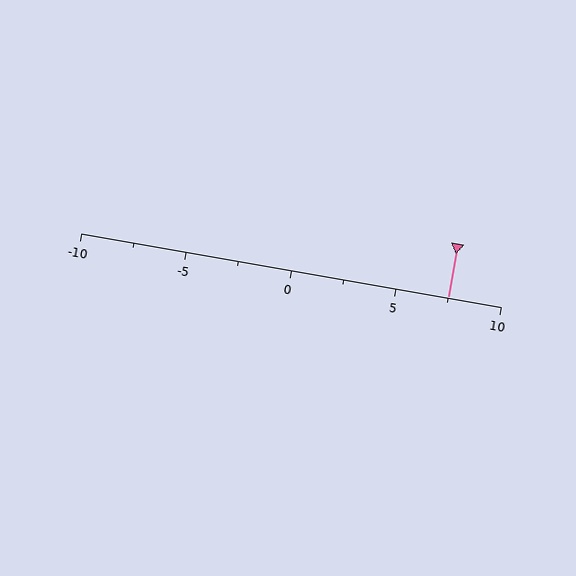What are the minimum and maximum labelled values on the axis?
The axis runs from -10 to 10.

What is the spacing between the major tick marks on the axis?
The major ticks are spaced 5 apart.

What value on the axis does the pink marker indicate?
The marker indicates approximately 7.5.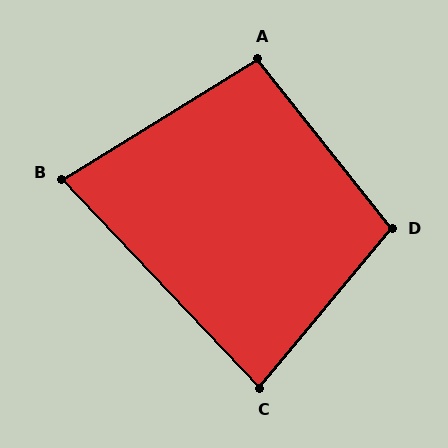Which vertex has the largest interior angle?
D, at approximately 102 degrees.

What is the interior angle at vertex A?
Approximately 97 degrees (obtuse).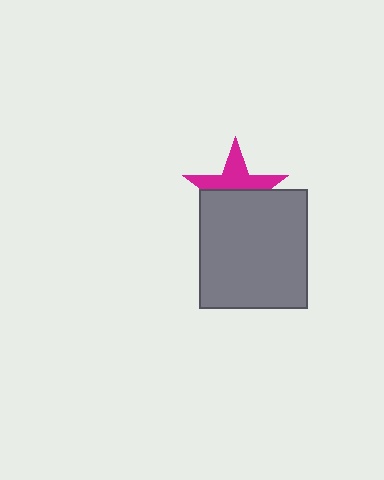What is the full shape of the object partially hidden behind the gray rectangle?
The partially hidden object is a magenta star.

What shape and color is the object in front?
The object in front is a gray rectangle.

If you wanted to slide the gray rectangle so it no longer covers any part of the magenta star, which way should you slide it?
Slide it down — that is the most direct way to separate the two shapes.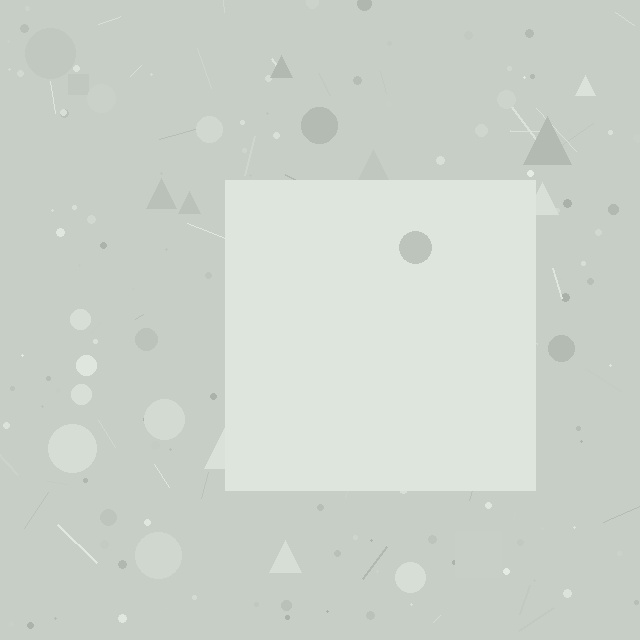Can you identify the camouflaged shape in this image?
The camouflaged shape is a square.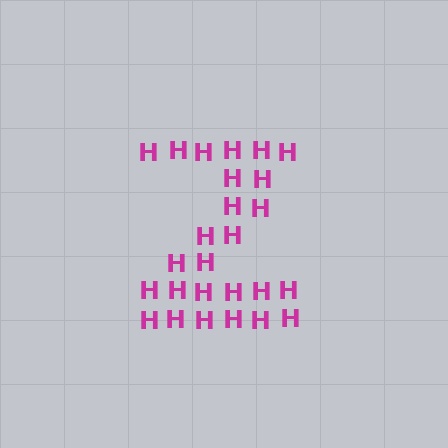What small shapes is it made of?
It is made of small letter H's.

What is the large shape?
The large shape is the letter Z.